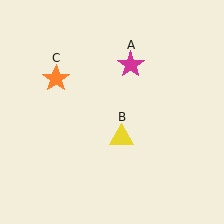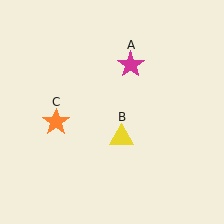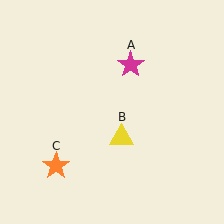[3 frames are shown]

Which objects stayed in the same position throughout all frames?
Magenta star (object A) and yellow triangle (object B) remained stationary.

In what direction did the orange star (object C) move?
The orange star (object C) moved down.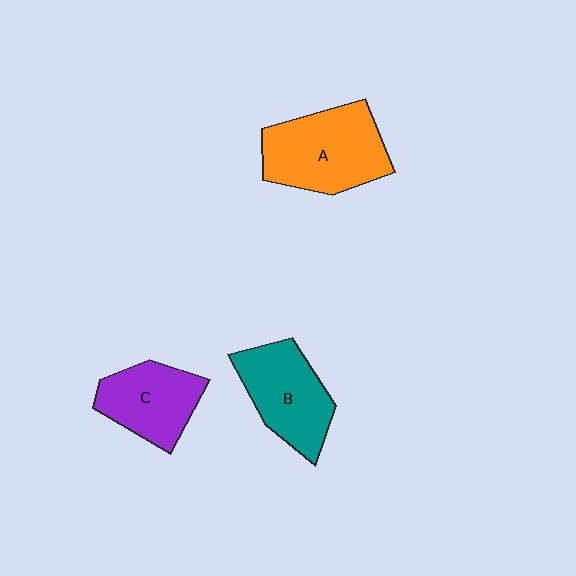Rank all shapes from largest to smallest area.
From largest to smallest: A (orange), B (teal), C (purple).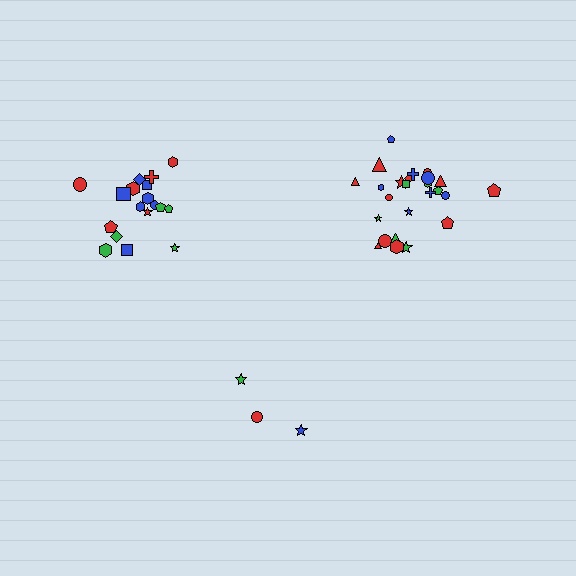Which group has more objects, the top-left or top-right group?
The top-right group.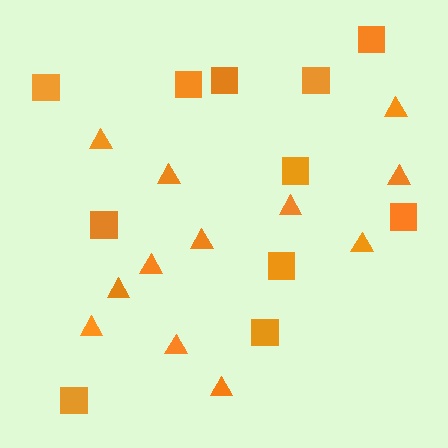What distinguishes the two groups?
There are 2 groups: one group of triangles (12) and one group of squares (11).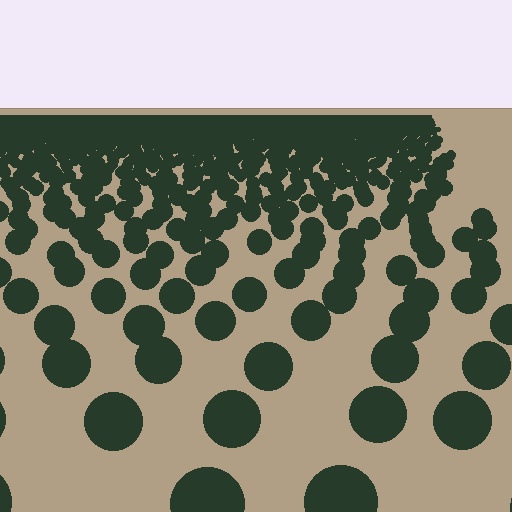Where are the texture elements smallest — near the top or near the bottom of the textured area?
Near the top.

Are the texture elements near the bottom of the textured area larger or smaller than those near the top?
Larger. Near the bottom, elements are closer to the viewer and appear at a bigger on-screen size.